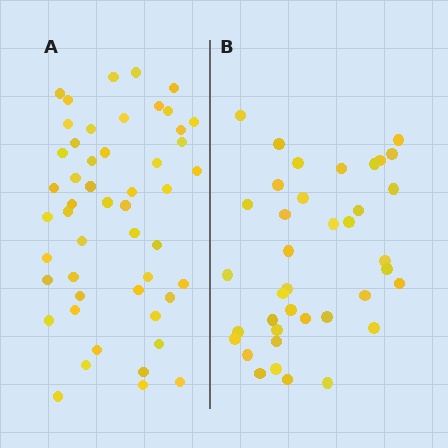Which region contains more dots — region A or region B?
Region A (the left region) has more dots.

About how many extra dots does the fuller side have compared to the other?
Region A has roughly 12 or so more dots than region B.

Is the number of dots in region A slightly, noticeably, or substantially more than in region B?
Region A has noticeably more, but not dramatically so. The ratio is roughly 1.3 to 1.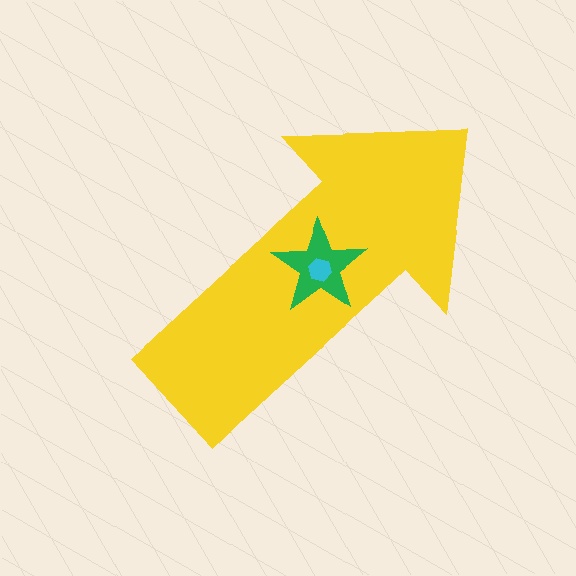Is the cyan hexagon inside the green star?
Yes.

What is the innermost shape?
The cyan hexagon.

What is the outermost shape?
The yellow arrow.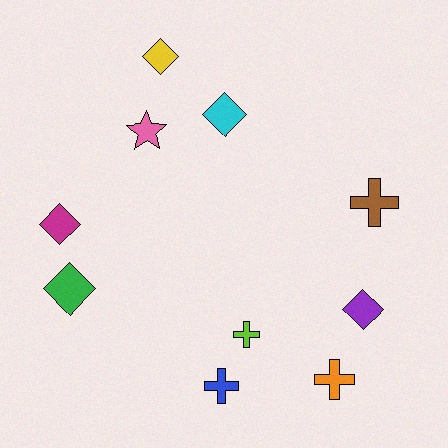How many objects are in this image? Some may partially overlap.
There are 10 objects.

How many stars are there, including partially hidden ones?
There is 1 star.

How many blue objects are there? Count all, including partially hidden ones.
There is 1 blue object.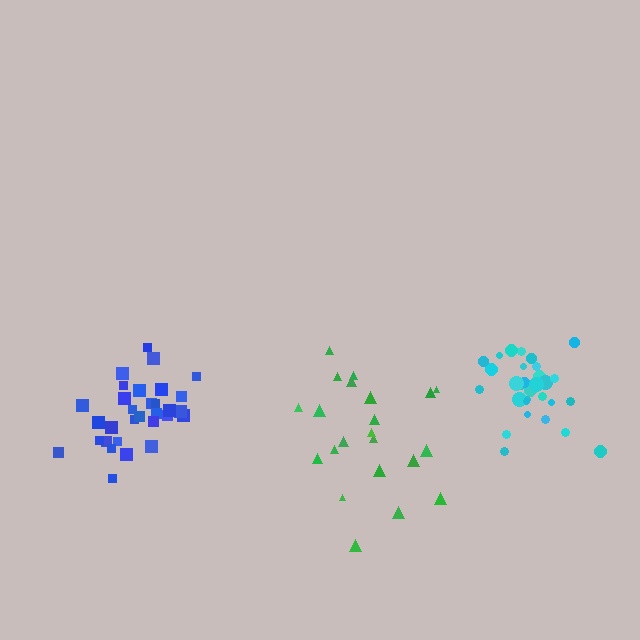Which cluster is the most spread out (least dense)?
Green.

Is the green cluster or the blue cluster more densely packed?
Blue.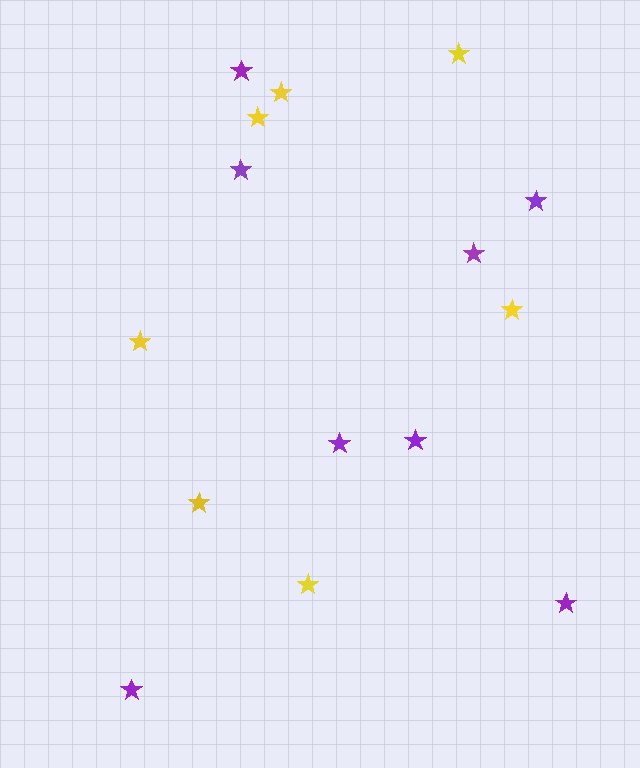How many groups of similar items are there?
There are 2 groups: one group of yellow stars (7) and one group of purple stars (8).